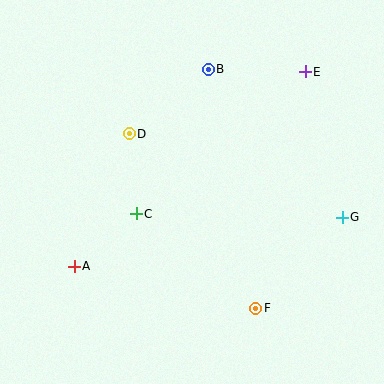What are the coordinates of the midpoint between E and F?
The midpoint between E and F is at (280, 190).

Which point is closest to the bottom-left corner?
Point A is closest to the bottom-left corner.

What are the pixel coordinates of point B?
Point B is at (208, 69).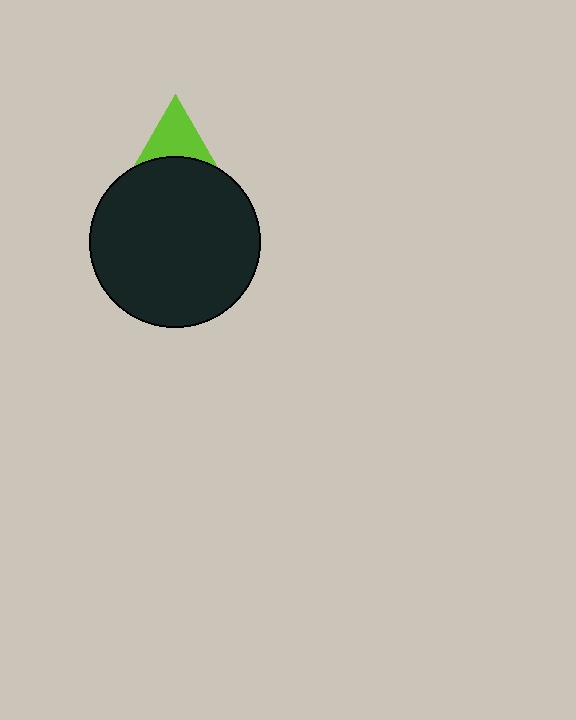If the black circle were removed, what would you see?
You would see the complete lime triangle.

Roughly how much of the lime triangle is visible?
About half of it is visible (roughly 64%).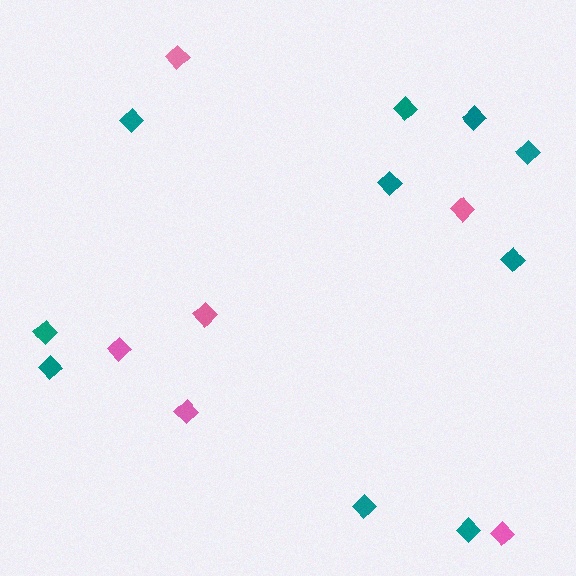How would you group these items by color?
There are 2 groups: one group of teal diamonds (10) and one group of pink diamonds (6).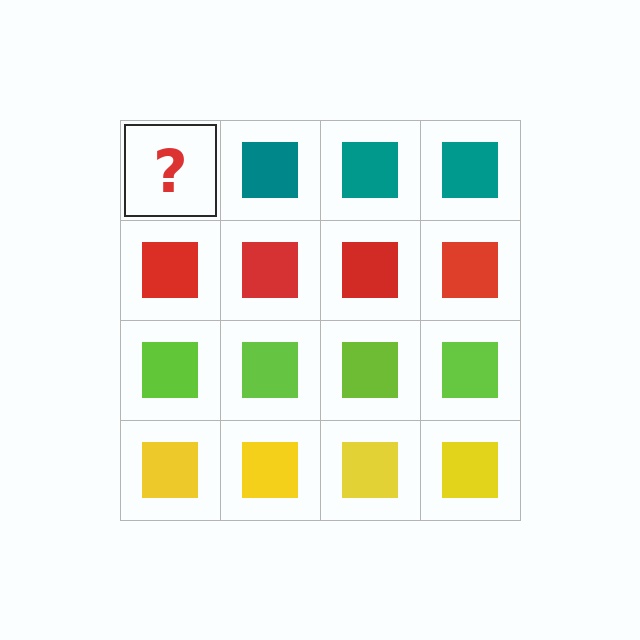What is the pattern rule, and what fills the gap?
The rule is that each row has a consistent color. The gap should be filled with a teal square.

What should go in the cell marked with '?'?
The missing cell should contain a teal square.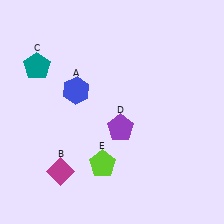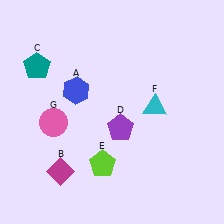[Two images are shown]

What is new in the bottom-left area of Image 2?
A pink circle (G) was added in the bottom-left area of Image 2.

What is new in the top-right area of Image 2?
A cyan triangle (F) was added in the top-right area of Image 2.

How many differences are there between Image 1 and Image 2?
There are 2 differences between the two images.